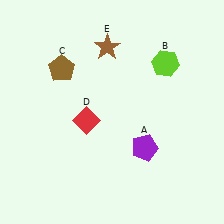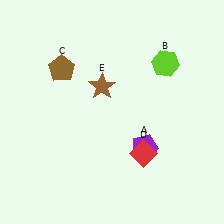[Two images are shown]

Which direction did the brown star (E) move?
The brown star (E) moved down.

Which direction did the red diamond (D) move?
The red diamond (D) moved right.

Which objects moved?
The objects that moved are: the red diamond (D), the brown star (E).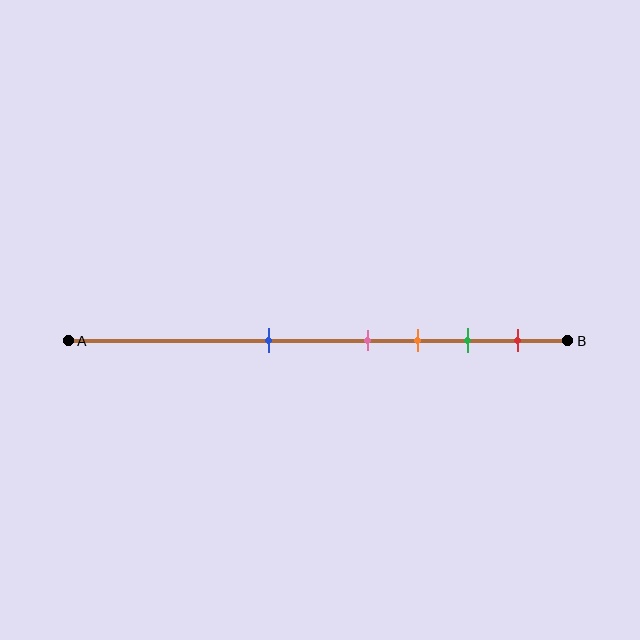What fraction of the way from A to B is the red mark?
The red mark is approximately 90% (0.9) of the way from A to B.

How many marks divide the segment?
There are 5 marks dividing the segment.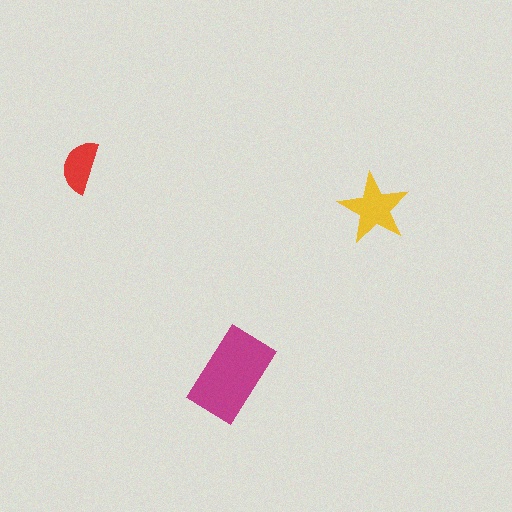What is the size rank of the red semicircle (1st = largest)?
3rd.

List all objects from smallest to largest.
The red semicircle, the yellow star, the magenta rectangle.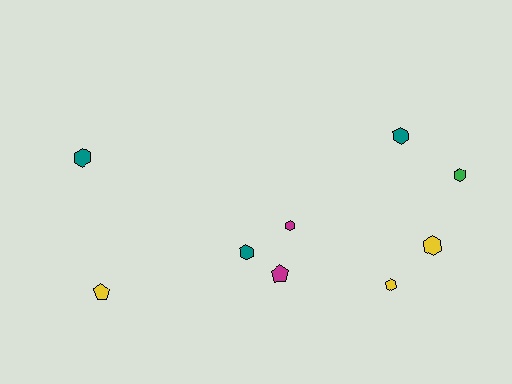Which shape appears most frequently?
Hexagon, with 7 objects.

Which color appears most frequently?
Yellow, with 3 objects.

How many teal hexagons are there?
There are 3 teal hexagons.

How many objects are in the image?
There are 9 objects.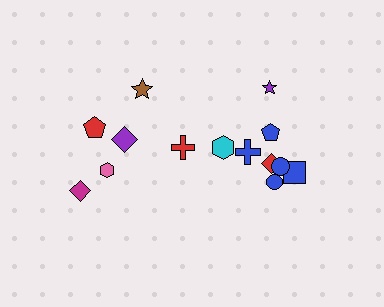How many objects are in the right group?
There are 8 objects.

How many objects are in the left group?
There are 6 objects.